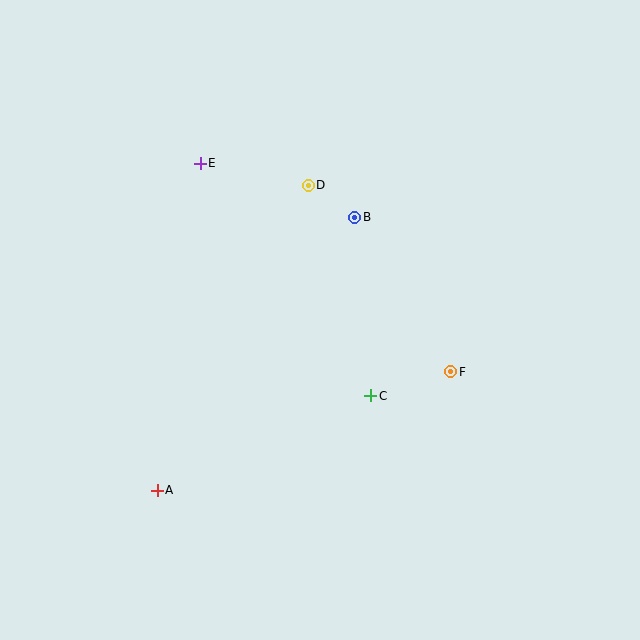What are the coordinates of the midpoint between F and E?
The midpoint between F and E is at (326, 267).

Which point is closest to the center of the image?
Point C at (371, 396) is closest to the center.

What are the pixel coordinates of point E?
Point E is at (200, 163).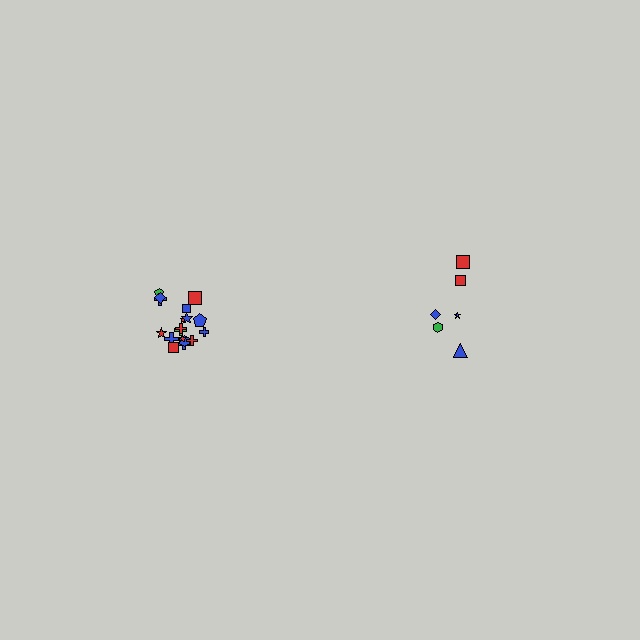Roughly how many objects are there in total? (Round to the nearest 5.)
Roughly 25 objects in total.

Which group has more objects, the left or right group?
The left group.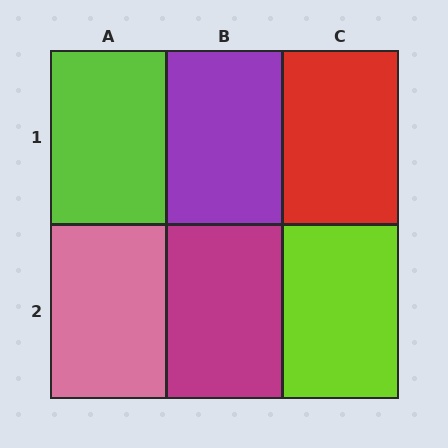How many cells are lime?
2 cells are lime.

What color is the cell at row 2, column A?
Pink.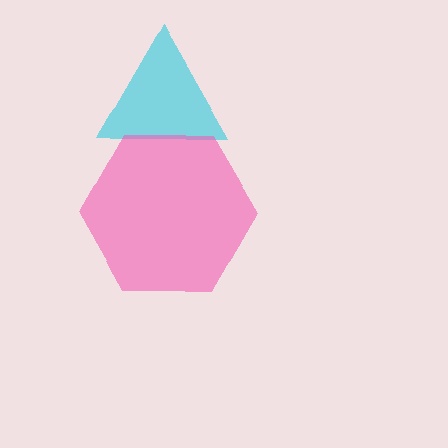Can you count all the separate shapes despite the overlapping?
Yes, there are 2 separate shapes.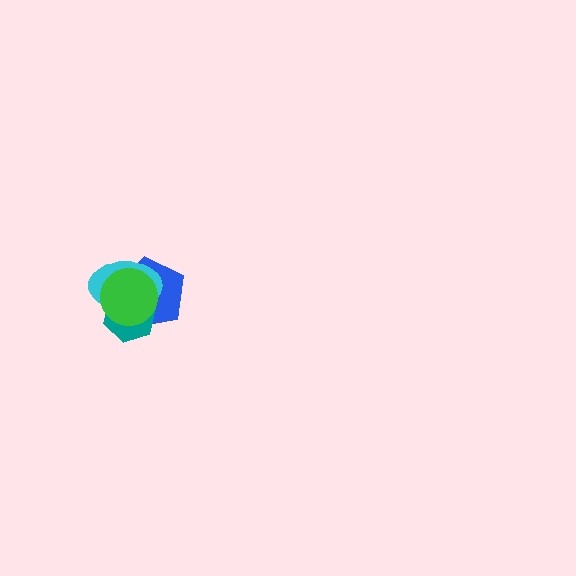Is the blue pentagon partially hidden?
Yes, it is partially covered by another shape.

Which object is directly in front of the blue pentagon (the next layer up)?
The cyan ellipse is directly in front of the blue pentagon.